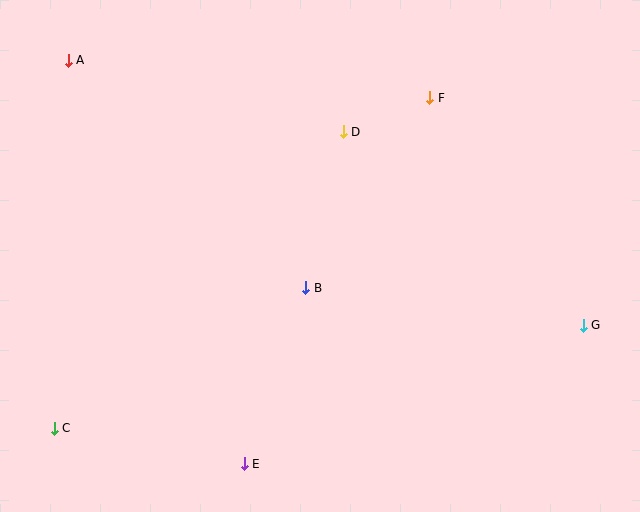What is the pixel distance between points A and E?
The distance between A and E is 440 pixels.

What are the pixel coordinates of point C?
Point C is at (54, 428).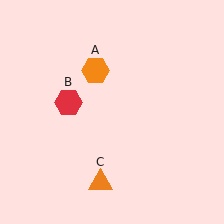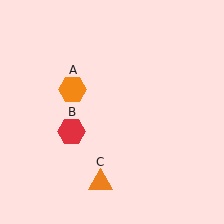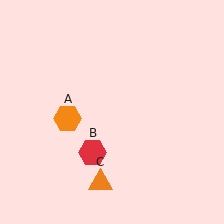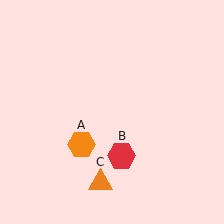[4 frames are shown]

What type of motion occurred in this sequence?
The orange hexagon (object A), red hexagon (object B) rotated counterclockwise around the center of the scene.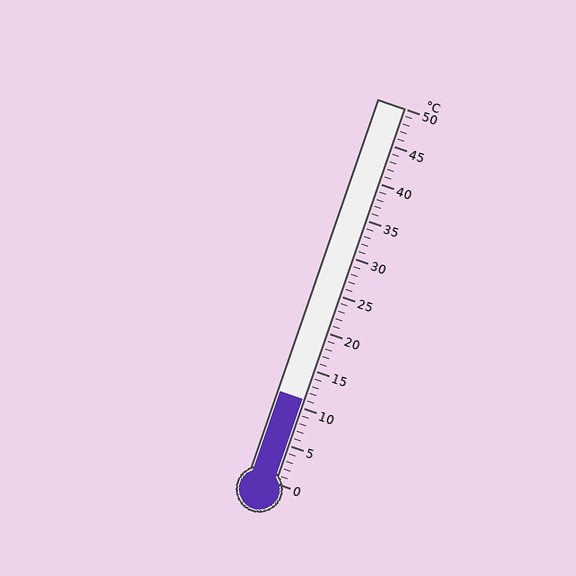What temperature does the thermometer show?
The thermometer shows approximately 11°C.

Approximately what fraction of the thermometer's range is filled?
The thermometer is filled to approximately 20% of its range.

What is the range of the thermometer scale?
The thermometer scale ranges from 0°C to 50°C.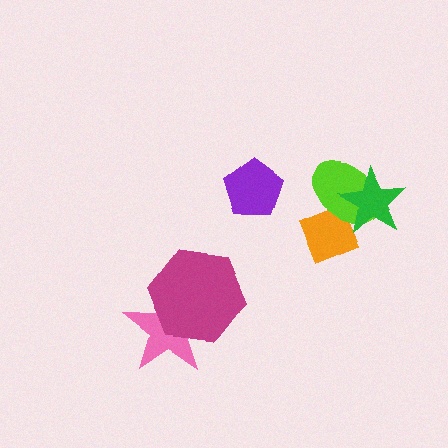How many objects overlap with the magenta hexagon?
1 object overlaps with the magenta hexagon.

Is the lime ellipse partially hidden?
Yes, it is partially covered by another shape.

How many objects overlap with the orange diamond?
2 objects overlap with the orange diamond.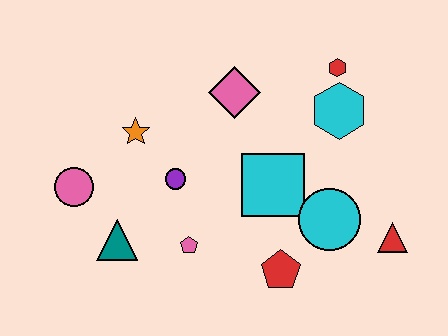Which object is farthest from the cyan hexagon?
The pink circle is farthest from the cyan hexagon.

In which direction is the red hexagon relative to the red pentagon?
The red hexagon is above the red pentagon.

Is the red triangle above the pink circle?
No